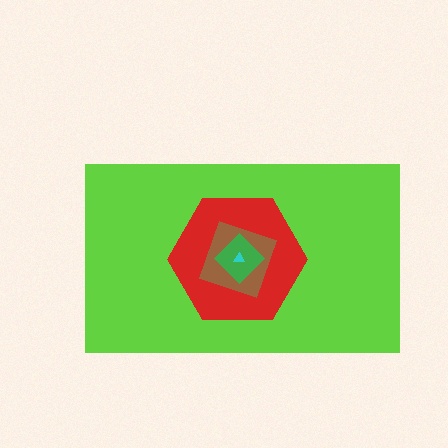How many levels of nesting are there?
5.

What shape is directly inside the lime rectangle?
The red hexagon.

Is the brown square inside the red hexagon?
Yes.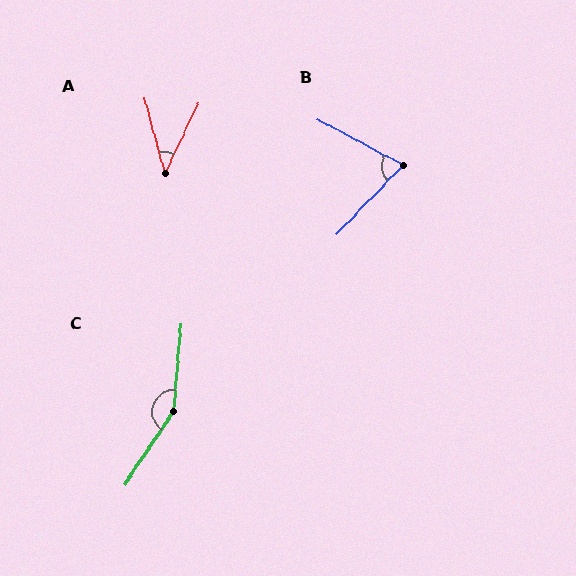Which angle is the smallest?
A, at approximately 40 degrees.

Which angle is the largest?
C, at approximately 151 degrees.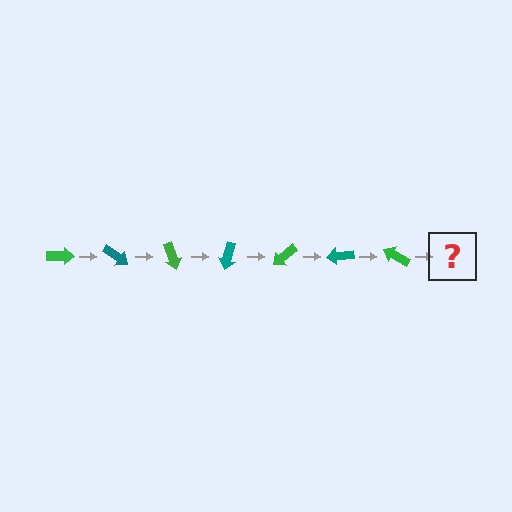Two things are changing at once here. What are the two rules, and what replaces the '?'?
The two rules are that it rotates 35 degrees each step and the color cycles through green and teal. The '?' should be a teal arrow, rotated 245 degrees from the start.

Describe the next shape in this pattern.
It should be a teal arrow, rotated 245 degrees from the start.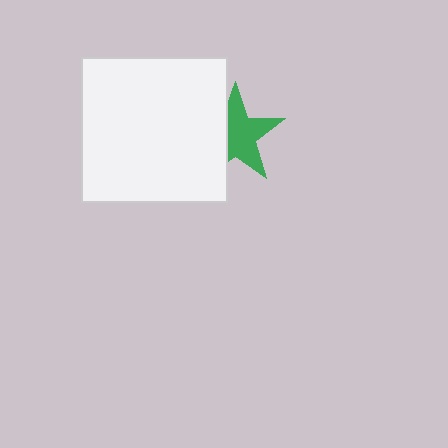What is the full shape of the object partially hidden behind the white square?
The partially hidden object is a green star.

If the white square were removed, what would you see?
You would see the complete green star.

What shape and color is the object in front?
The object in front is a white square.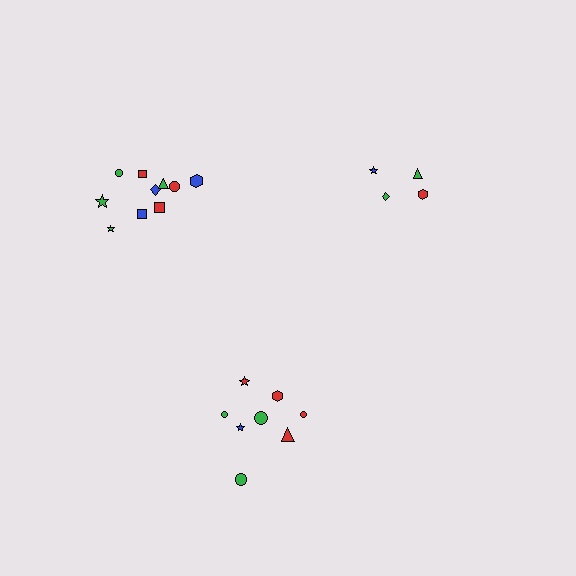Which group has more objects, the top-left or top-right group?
The top-left group.